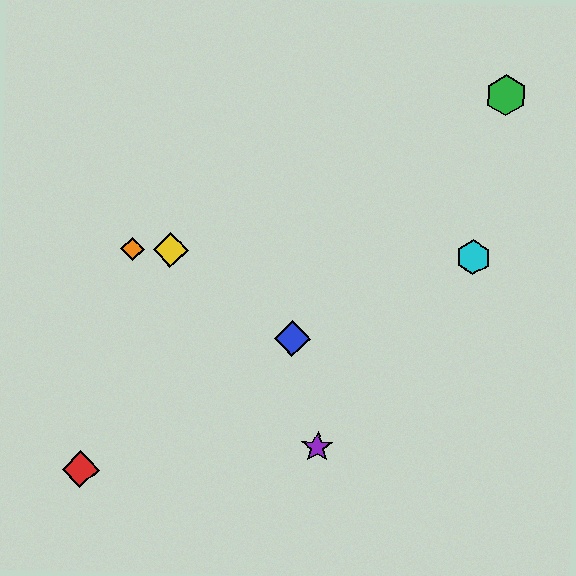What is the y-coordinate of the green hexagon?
The green hexagon is at y≈95.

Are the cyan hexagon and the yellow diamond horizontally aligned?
Yes, both are at y≈257.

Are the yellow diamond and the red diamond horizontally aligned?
No, the yellow diamond is at y≈250 and the red diamond is at y≈470.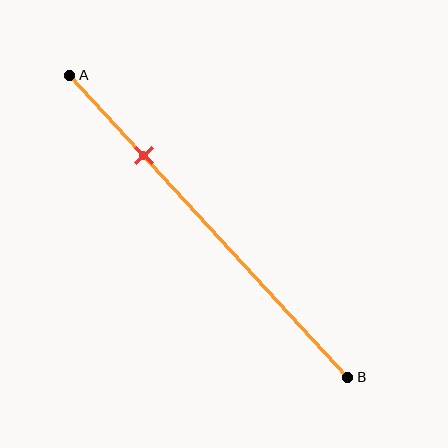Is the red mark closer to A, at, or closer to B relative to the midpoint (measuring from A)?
The red mark is closer to point A than the midpoint of segment AB.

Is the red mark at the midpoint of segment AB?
No, the mark is at about 25% from A, not at the 50% midpoint.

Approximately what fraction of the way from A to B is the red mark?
The red mark is approximately 25% of the way from A to B.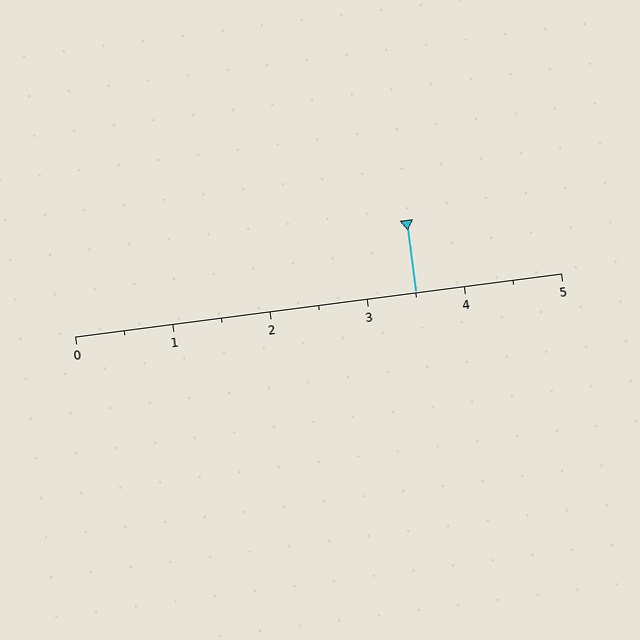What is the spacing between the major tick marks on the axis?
The major ticks are spaced 1 apart.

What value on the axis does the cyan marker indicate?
The marker indicates approximately 3.5.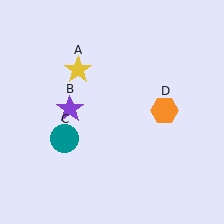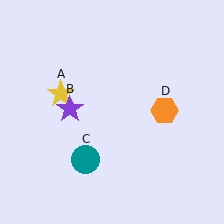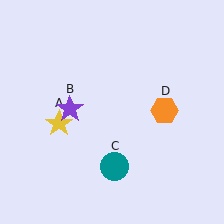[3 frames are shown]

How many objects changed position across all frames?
2 objects changed position: yellow star (object A), teal circle (object C).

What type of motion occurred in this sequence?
The yellow star (object A), teal circle (object C) rotated counterclockwise around the center of the scene.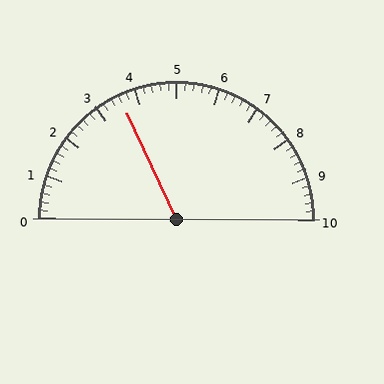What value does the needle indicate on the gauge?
The needle indicates approximately 3.6.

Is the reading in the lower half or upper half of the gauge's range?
The reading is in the lower half of the range (0 to 10).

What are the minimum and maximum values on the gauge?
The gauge ranges from 0 to 10.